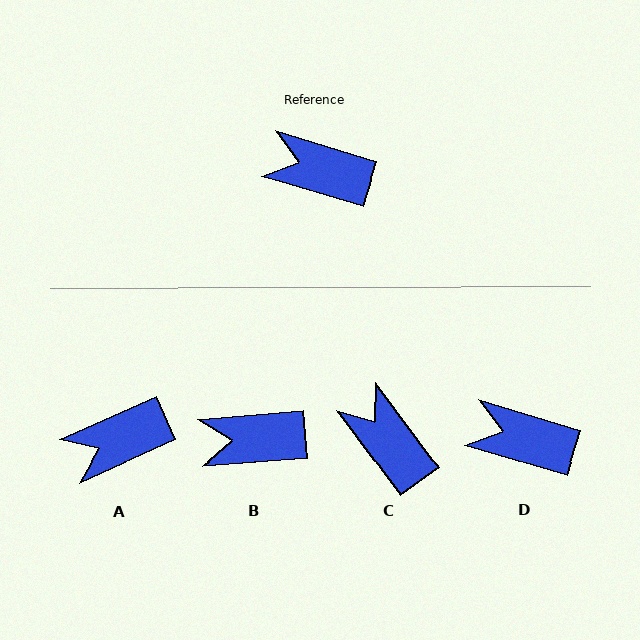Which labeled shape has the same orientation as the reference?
D.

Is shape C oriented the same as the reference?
No, it is off by about 37 degrees.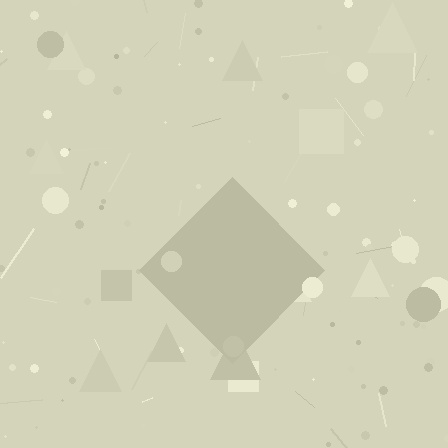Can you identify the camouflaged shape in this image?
The camouflaged shape is a diamond.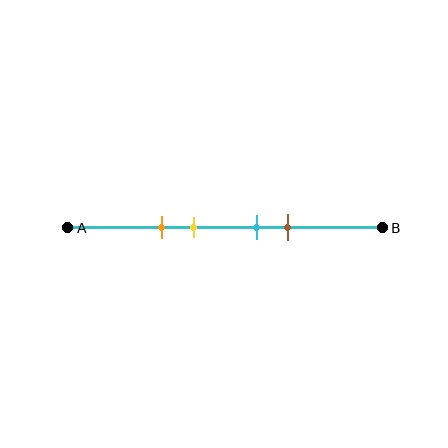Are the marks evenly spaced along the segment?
No, the marks are not evenly spaced.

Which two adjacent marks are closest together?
The cyan and brown marks are the closest adjacent pair.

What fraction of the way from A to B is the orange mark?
The orange mark is approximately 30% (0.3) of the way from A to B.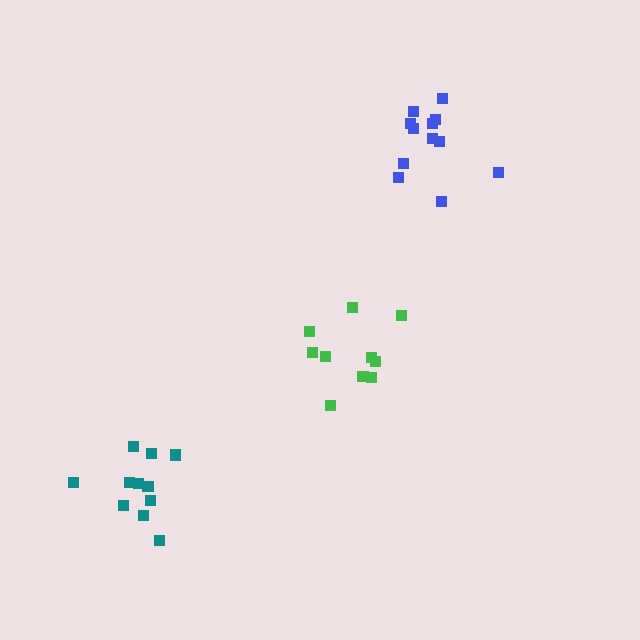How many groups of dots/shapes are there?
There are 3 groups.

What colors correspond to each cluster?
The clusters are colored: green, blue, teal.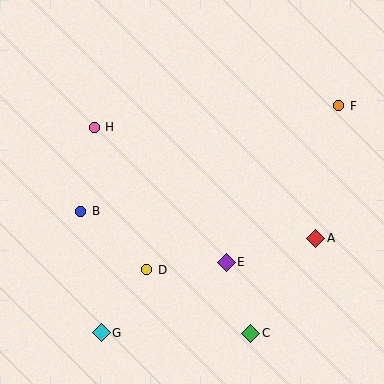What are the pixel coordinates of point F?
Point F is at (339, 106).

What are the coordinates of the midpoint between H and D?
The midpoint between H and D is at (120, 199).